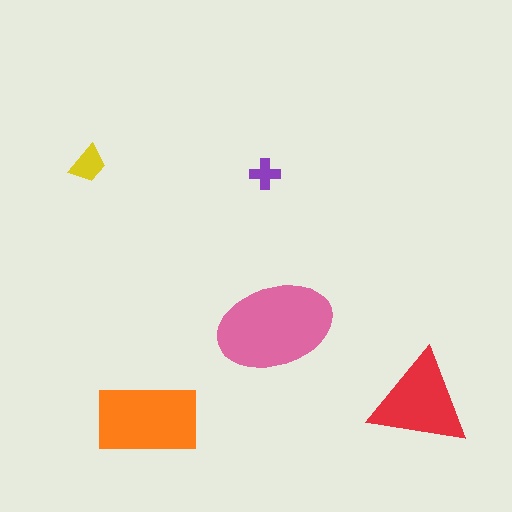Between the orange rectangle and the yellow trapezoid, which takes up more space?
The orange rectangle.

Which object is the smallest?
The purple cross.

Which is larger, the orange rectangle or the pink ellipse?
The pink ellipse.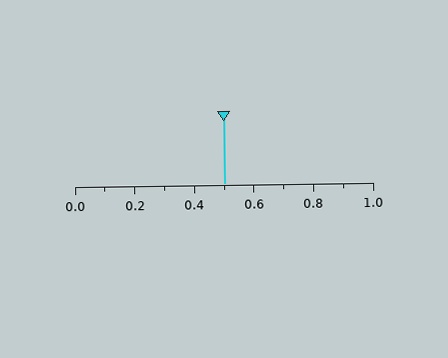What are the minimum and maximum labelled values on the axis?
The axis runs from 0.0 to 1.0.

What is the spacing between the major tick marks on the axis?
The major ticks are spaced 0.2 apart.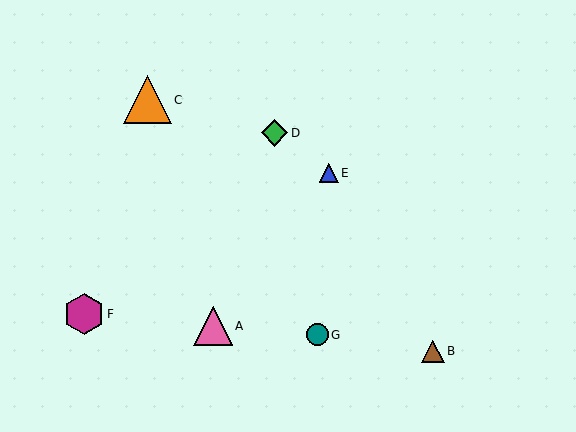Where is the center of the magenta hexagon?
The center of the magenta hexagon is at (84, 314).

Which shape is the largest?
The orange triangle (labeled C) is the largest.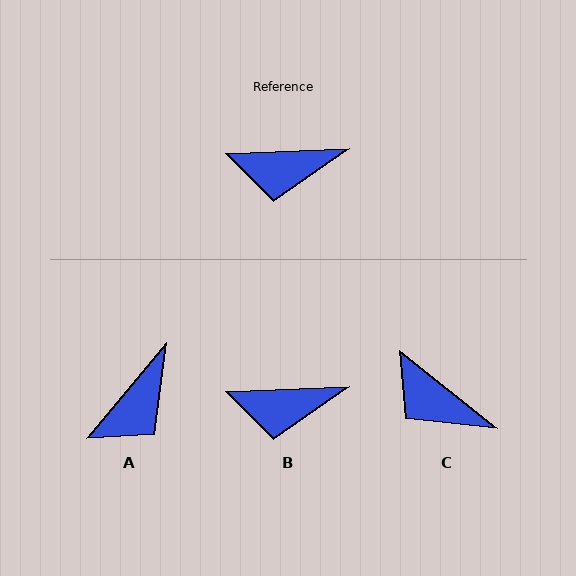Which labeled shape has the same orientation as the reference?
B.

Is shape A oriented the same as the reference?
No, it is off by about 48 degrees.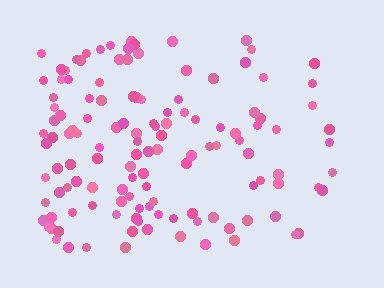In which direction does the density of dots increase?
From right to left, with the left side densest.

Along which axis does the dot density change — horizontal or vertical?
Horizontal.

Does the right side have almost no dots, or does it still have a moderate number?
Still a moderate number, just noticeably fewer than the left.